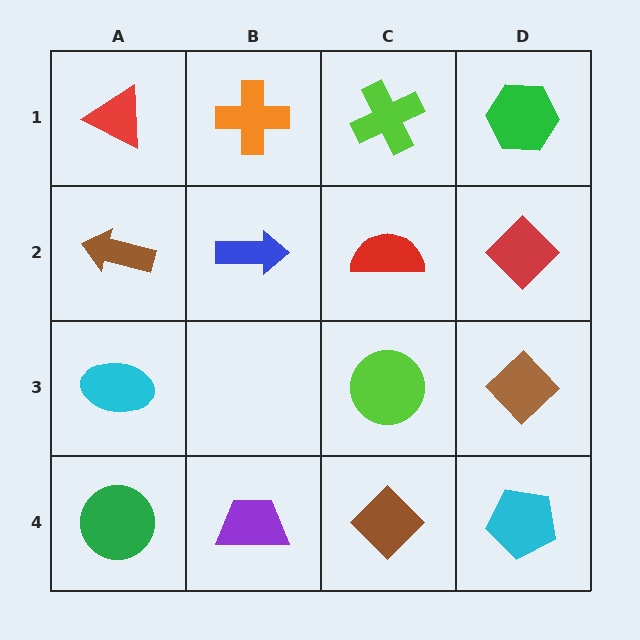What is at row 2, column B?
A blue arrow.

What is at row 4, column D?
A cyan pentagon.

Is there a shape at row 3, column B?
No, that cell is empty.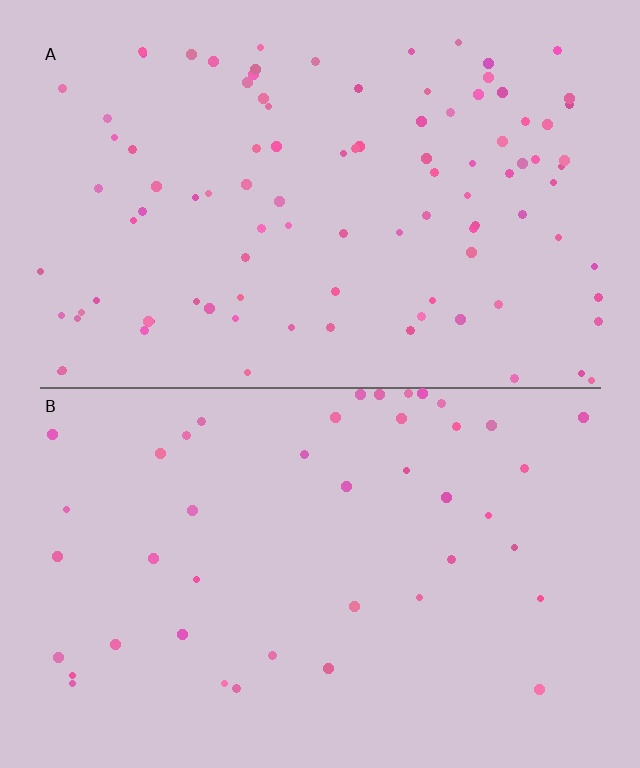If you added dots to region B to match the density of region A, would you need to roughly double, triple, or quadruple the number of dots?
Approximately double.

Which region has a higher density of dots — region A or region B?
A (the top).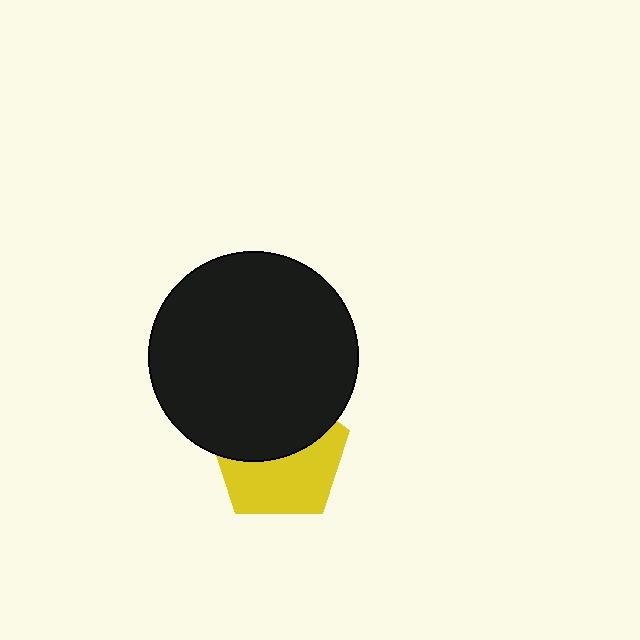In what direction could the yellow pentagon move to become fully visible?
The yellow pentagon could move down. That would shift it out from behind the black circle entirely.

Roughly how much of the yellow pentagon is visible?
About half of it is visible (roughly 52%).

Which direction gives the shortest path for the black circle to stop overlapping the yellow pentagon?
Moving up gives the shortest separation.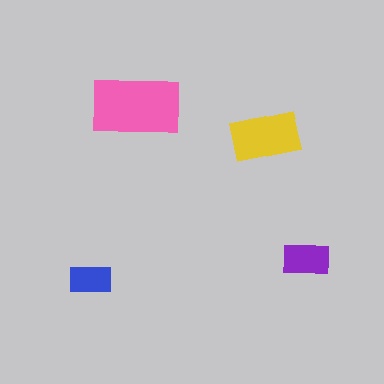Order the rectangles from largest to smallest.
the pink one, the yellow one, the purple one, the blue one.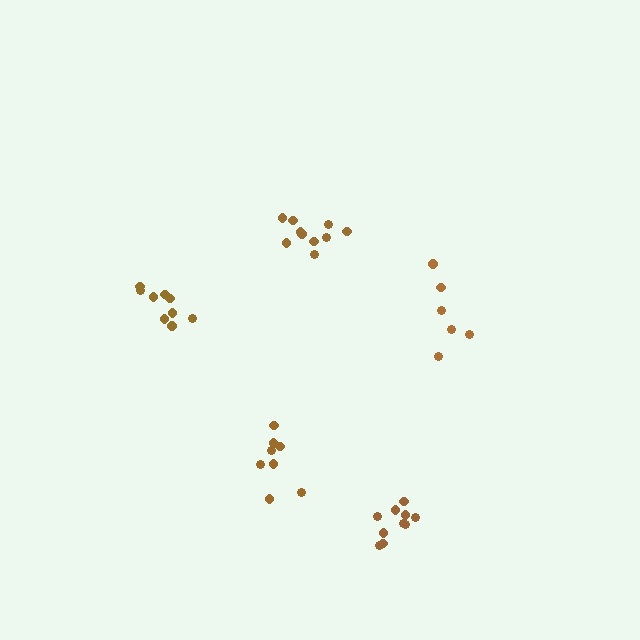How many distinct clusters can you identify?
There are 5 distinct clusters.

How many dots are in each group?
Group 1: 6 dots, Group 2: 10 dots, Group 3: 10 dots, Group 4: 9 dots, Group 5: 8 dots (43 total).